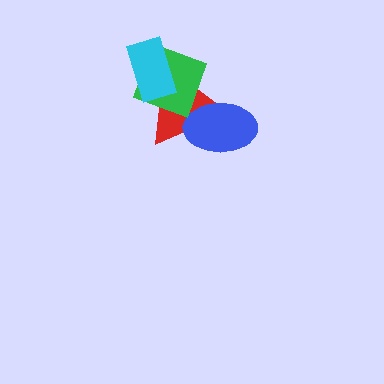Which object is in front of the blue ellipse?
The green diamond is in front of the blue ellipse.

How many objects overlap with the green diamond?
3 objects overlap with the green diamond.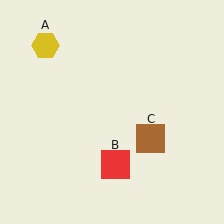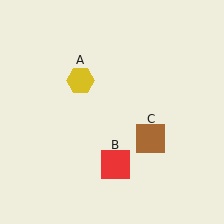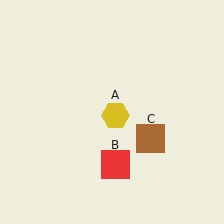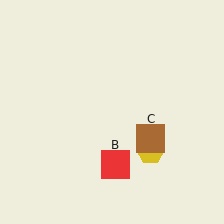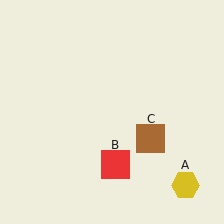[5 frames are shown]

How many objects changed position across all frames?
1 object changed position: yellow hexagon (object A).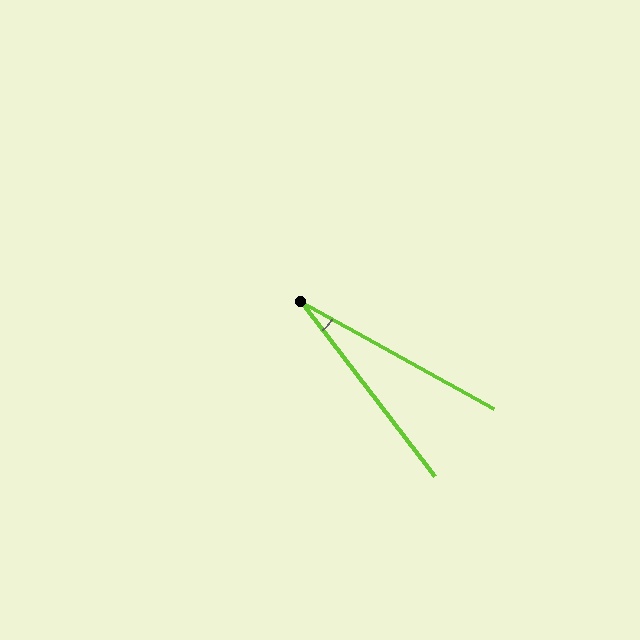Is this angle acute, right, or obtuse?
It is acute.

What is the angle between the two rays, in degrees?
Approximately 24 degrees.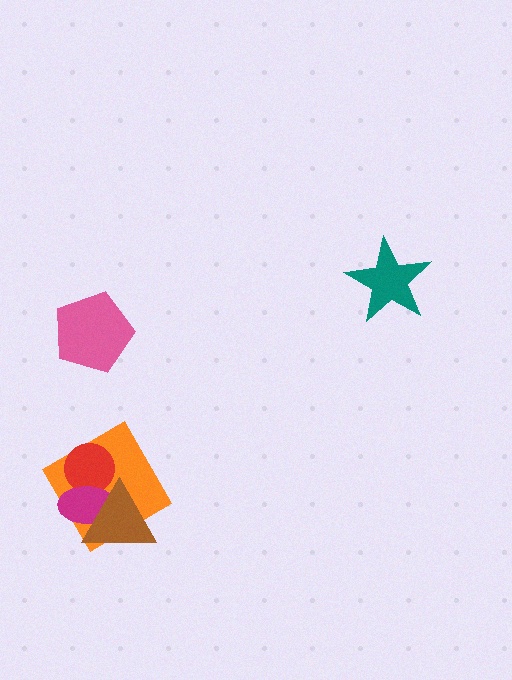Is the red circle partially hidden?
Yes, it is partially covered by another shape.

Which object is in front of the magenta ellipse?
The brown triangle is in front of the magenta ellipse.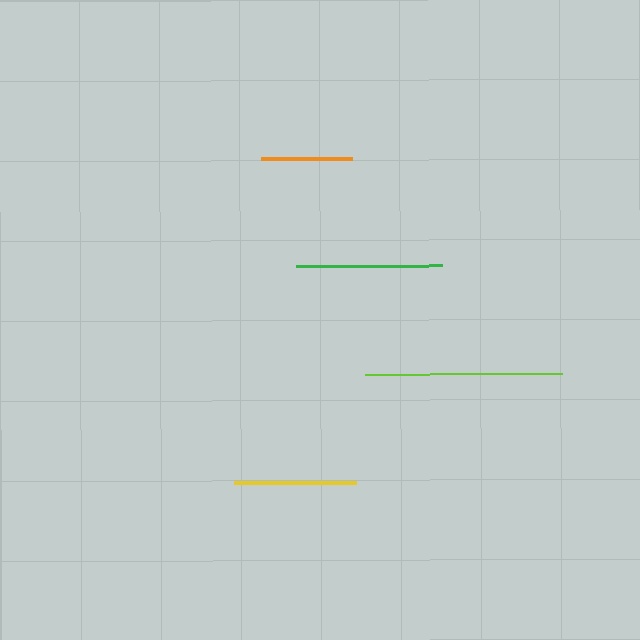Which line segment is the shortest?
The orange line is the shortest at approximately 90 pixels.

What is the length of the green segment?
The green segment is approximately 146 pixels long.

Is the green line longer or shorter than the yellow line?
The green line is longer than the yellow line.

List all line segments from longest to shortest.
From longest to shortest: lime, green, yellow, orange.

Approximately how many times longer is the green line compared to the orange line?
The green line is approximately 1.6 times the length of the orange line.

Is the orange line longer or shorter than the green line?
The green line is longer than the orange line.